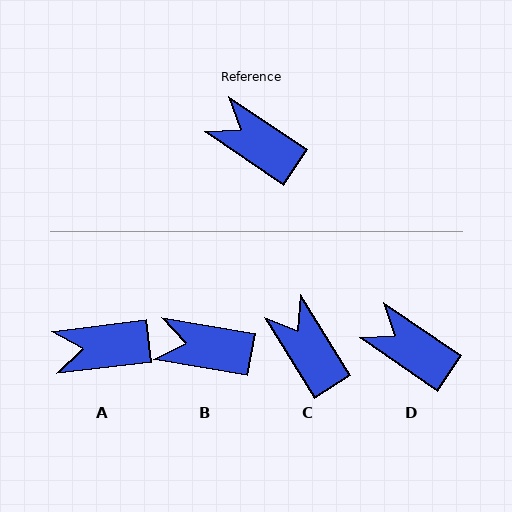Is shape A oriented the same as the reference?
No, it is off by about 41 degrees.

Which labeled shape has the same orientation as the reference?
D.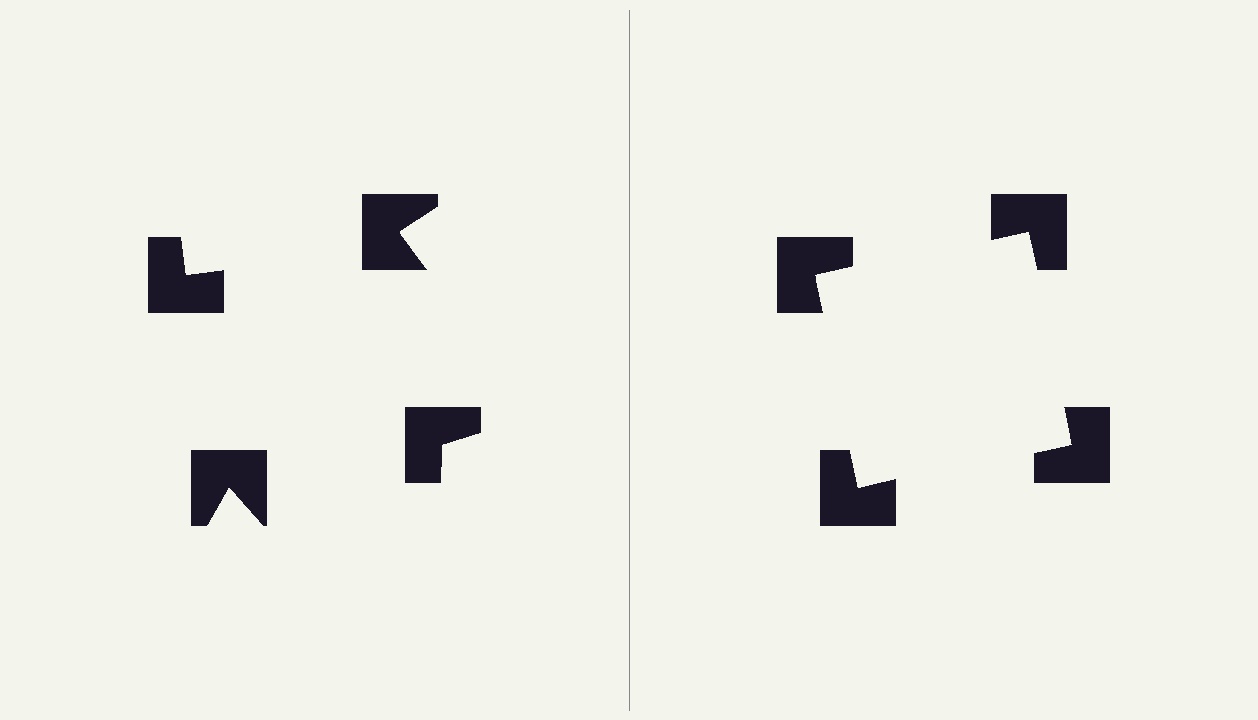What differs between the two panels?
The notched squares are positioned identically on both sides; only the wedge orientations differ. On the right they align to a square; on the left they are misaligned.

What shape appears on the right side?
An illusory square.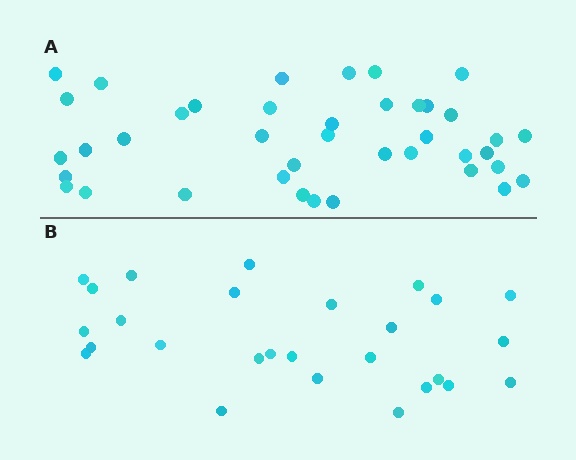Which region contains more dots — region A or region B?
Region A (the top region) has more dots.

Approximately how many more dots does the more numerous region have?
Region A has approximately 15 more dots than region B.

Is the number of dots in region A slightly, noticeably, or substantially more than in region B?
Region A has substantially more. The ratio is roughly 1.5 to 1.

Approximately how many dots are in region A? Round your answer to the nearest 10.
About 40 dots.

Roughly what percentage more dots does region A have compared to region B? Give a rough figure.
About 50% more.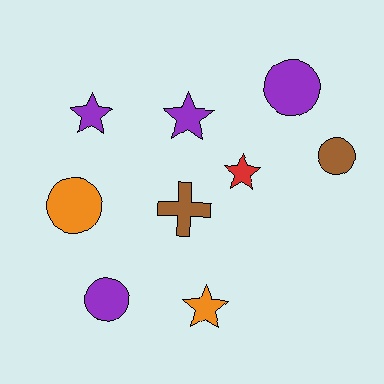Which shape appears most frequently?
Circle, with 4 objects.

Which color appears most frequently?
Purple, with 4 objects.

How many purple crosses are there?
There are no purple crosses.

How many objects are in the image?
There are 9 objects.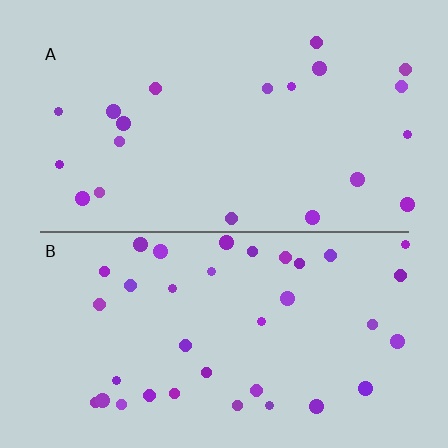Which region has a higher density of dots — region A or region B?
B (the bottom).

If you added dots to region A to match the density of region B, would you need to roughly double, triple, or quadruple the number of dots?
Approximately double.